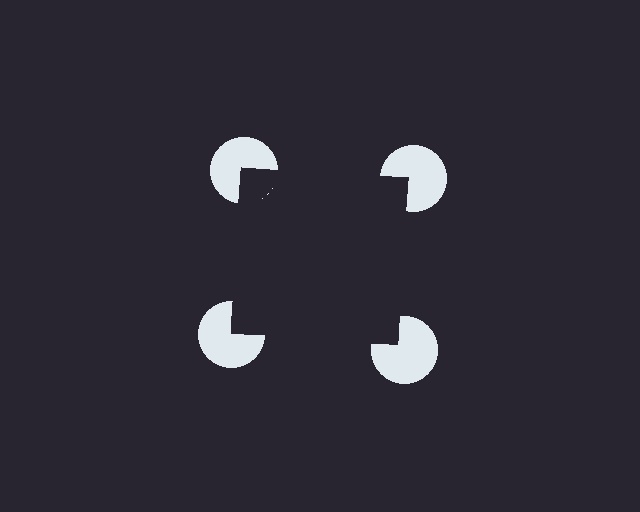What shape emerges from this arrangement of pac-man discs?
An illusory square — its edges are inferred from the aligned wedge cuts in the pac-man discs, not physically drawn.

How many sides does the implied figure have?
4 sides.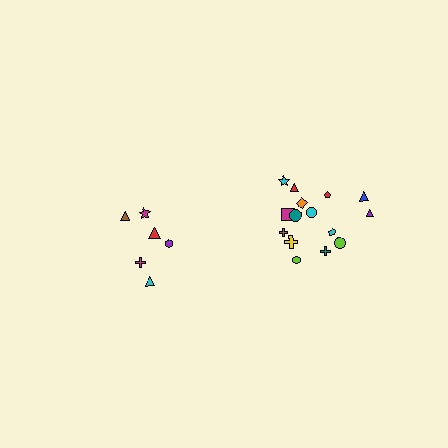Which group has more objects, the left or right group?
The right group.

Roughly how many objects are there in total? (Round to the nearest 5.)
Roughly 20 objects in total.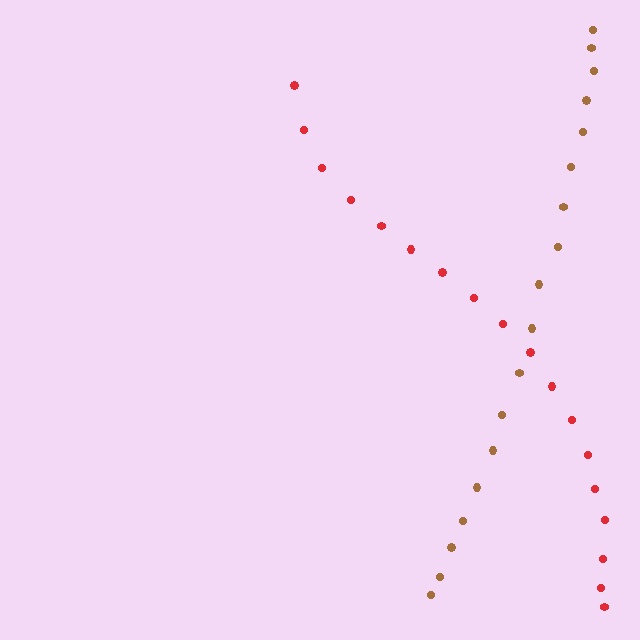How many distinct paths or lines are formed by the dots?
There are 2 distinct paths.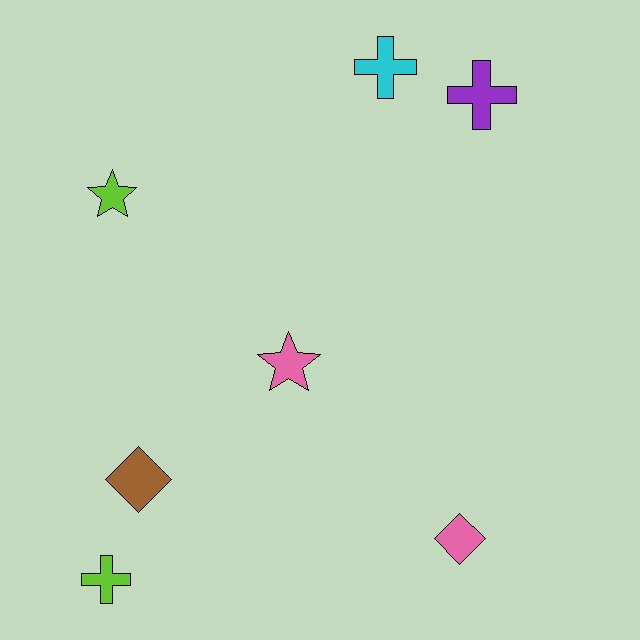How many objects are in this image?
There are 7 objects.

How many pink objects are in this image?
There are 2 pink objects.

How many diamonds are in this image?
There are 2 diamonds.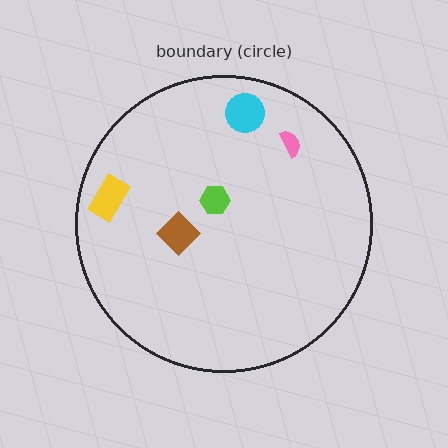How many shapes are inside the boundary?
5 inside, 0 outside.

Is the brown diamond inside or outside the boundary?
Inside.